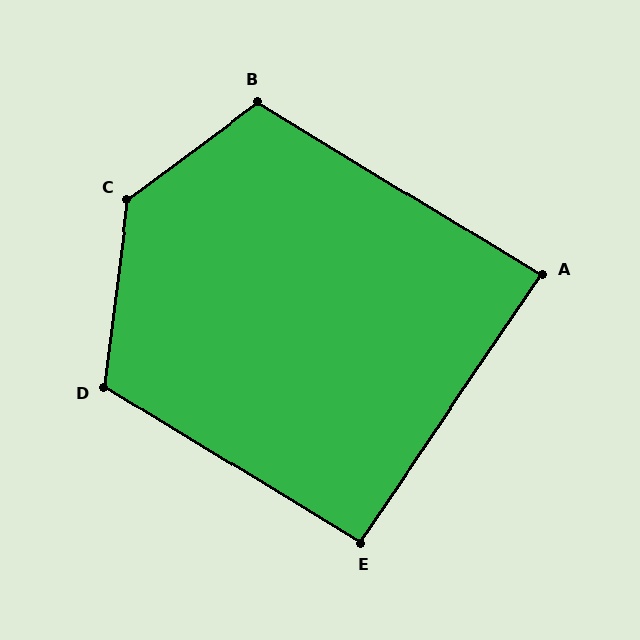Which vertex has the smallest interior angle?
A, at approximately 87 degrees.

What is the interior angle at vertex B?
Approximately 112 degrees (obtuse).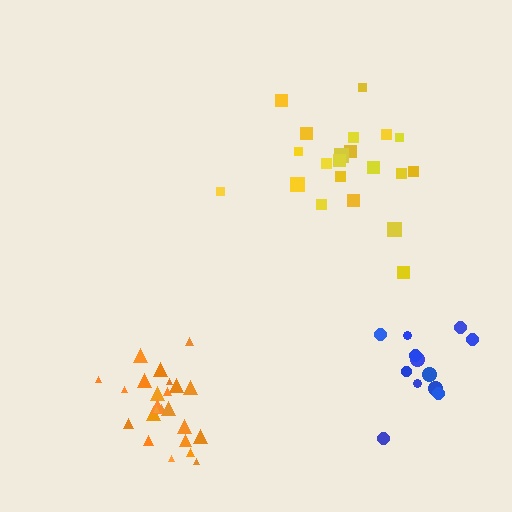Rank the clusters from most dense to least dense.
orange, blue, yellow.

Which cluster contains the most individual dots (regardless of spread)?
Orange (25).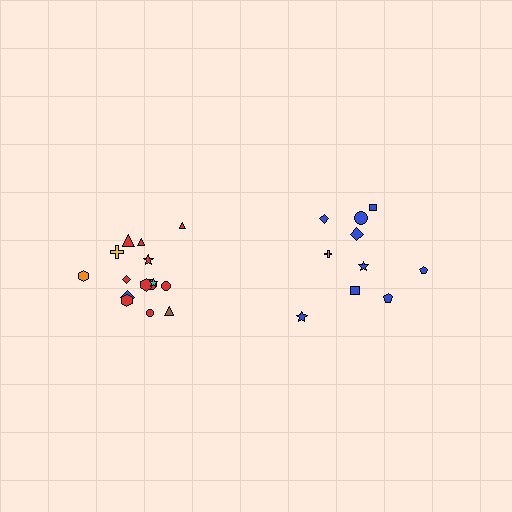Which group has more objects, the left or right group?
The left group.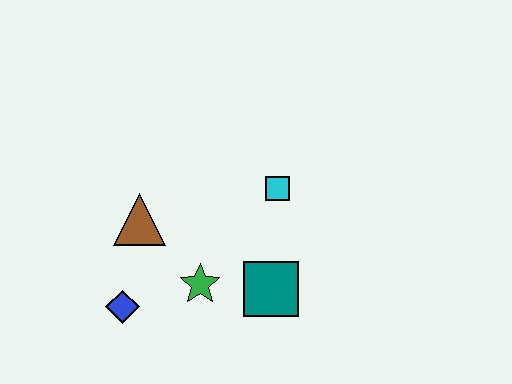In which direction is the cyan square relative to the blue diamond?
The cyan square is to the right of the blue diamond.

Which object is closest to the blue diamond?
The green star is closest to the blue diamond.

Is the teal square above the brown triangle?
No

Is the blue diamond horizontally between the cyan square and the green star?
No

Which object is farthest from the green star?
The cyan square is farthest from the green star.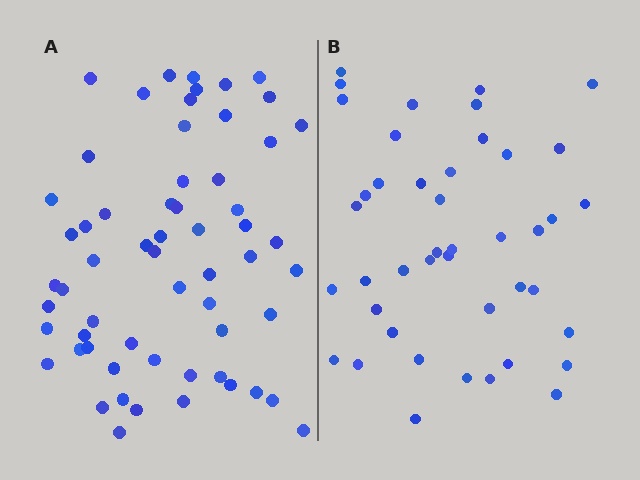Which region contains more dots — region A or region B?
Region A (the left region) has more dots.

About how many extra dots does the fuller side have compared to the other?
Region A has approximately 15 more dots than region B.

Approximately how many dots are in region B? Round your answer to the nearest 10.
About 40 dots. (The exact count is 43, which rounds to 40.)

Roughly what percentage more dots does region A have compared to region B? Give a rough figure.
About 40% more.